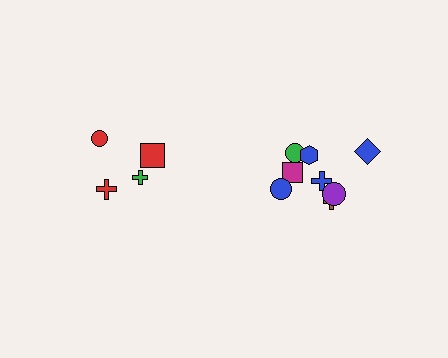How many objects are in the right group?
There are 8 objects.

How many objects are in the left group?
There are 4 objects.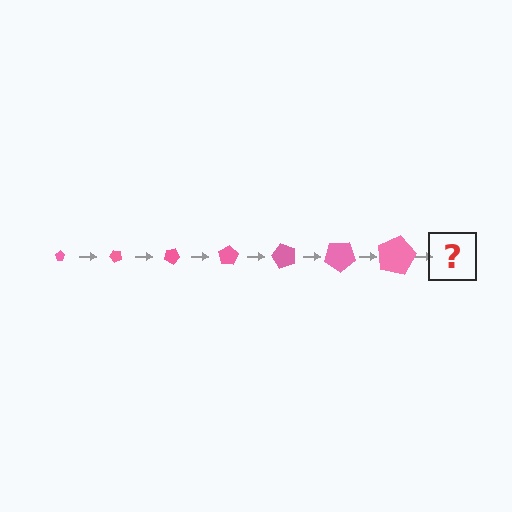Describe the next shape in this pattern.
It should be a pentagon, larger than the previous one and rotated 350 degrees from the start.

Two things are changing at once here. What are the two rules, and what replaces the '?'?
The two rules are that the pentagon grows larger each step and it rotates 50 degrees each step. The '?' should be a pentagon, larger than the previous one and rotated 350 degrees from the start.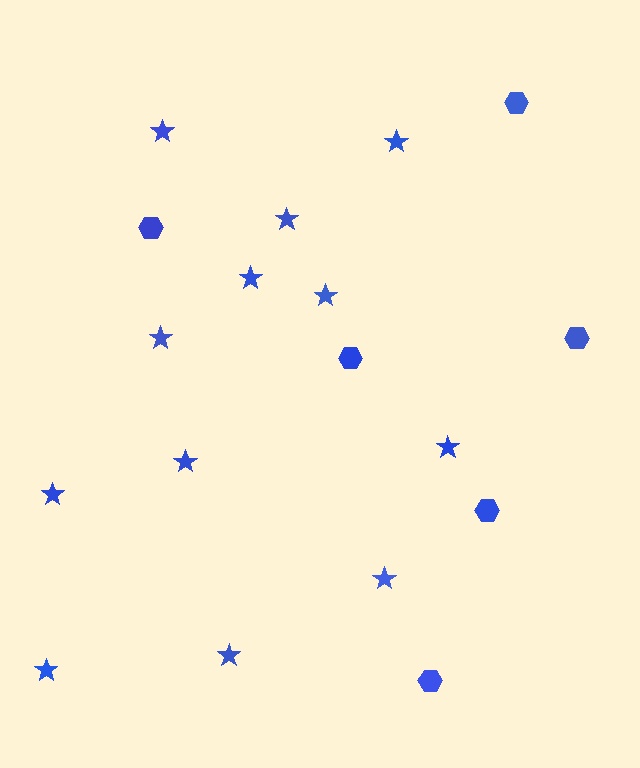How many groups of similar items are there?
There are 2 groups: one group of stars (12) and one group of hexagons (6).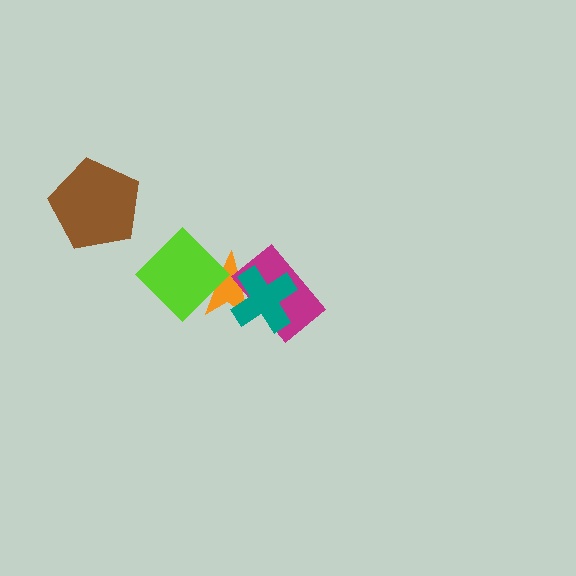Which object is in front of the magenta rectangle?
The teal cross is in front of the magenta rectangle.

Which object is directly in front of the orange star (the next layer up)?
The magenta rectangle is directly in front of the orange star.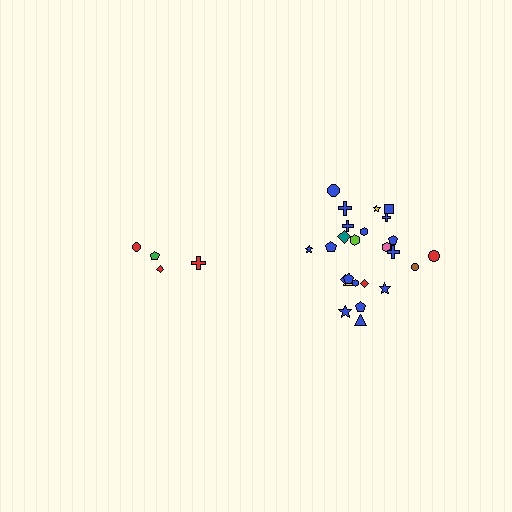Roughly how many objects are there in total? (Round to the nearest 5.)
Roughly 30 objects in total.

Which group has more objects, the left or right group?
The right group.